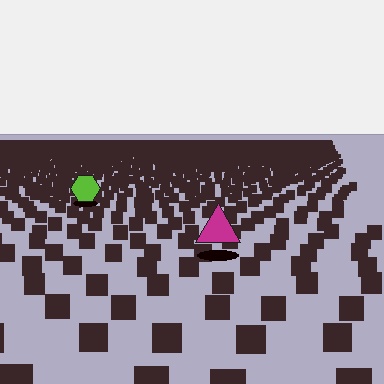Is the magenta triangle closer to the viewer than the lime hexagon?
Yes. The magenta triangle is closer — you can tell from the texture gradient: the ground texture is coarser near it.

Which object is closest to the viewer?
The magenta triangle is closest. The texture marks near it are larger and more spread out.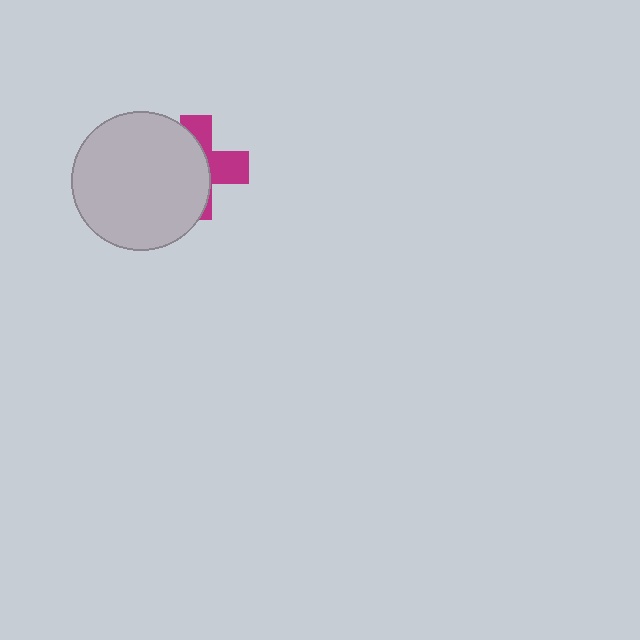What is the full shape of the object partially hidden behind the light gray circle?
The partially hidden object is a magenta cross.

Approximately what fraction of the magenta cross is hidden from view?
Roughly 62% of the magenta cross is hidden behind the light gray circle.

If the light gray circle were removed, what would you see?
You would see the complete magenta cross.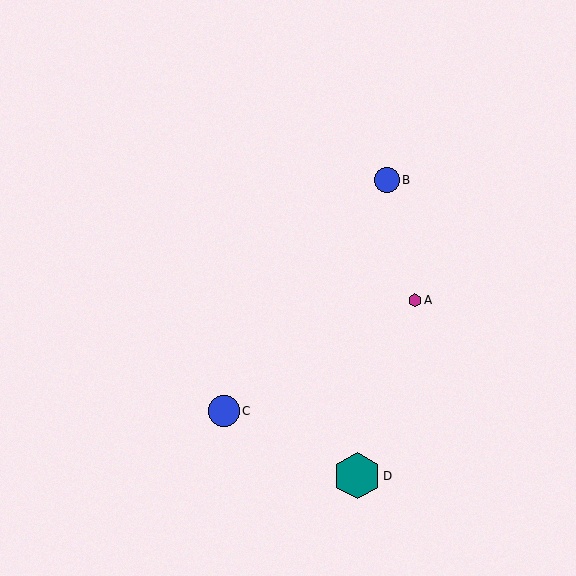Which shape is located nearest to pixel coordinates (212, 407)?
The blue circle (labeled C) at (224, 411) is nearest to that location.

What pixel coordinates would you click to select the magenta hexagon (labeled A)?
Click at (415, 300) to select the magenta hexagon A.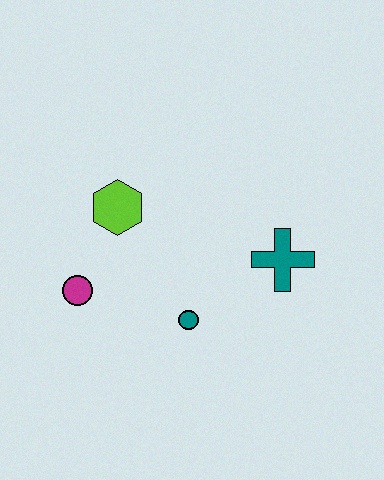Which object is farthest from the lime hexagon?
The teal cross is farthest from the lime hexagon.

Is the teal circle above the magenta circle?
No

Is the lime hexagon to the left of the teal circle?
Yes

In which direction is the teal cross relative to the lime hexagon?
The teal cross is to the right of the lime hexagon.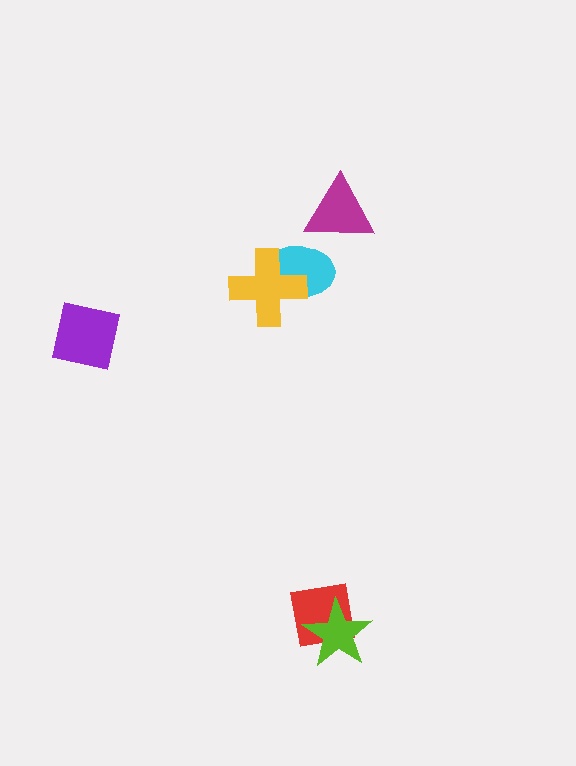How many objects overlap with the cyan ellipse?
1 object overlaps with the cyan ellipse.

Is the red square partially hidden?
Yes, it is partially covered by another shape.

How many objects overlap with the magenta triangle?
0 objects overlap with the magenta triangle.